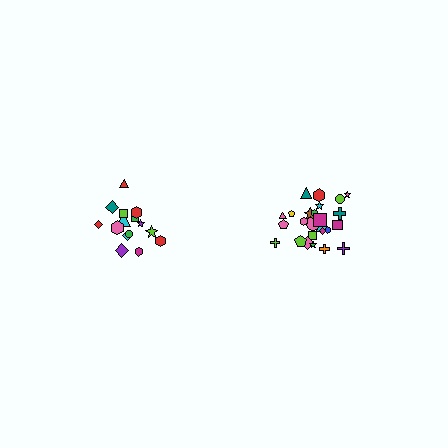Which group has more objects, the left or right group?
The right group.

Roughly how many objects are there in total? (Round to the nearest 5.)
Roughly 40 objects in total.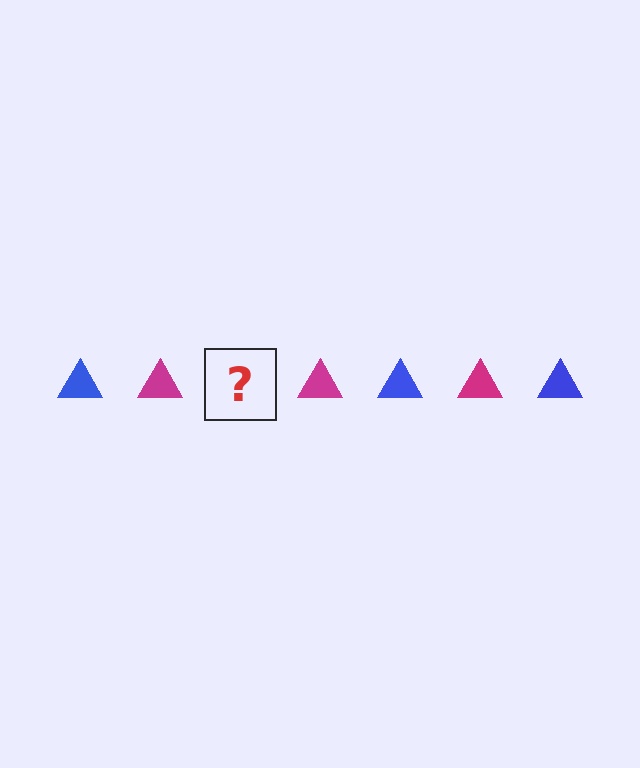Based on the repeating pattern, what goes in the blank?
The blank should be a blue triangle.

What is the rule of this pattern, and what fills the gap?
The rule is that the pattern cycles through blue, magenta triangles. The gap should be filled with a blue triangle.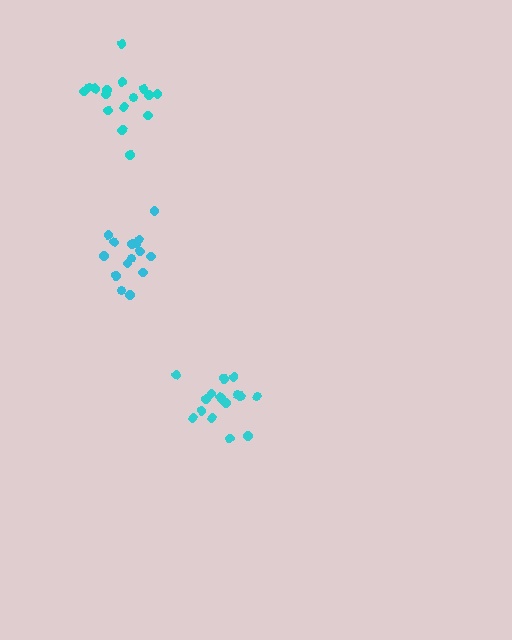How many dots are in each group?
Group 1: 16 dots, Group 2: 16 dots, Group 3: 15 dots (47 total).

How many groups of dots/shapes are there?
There are 3 groups.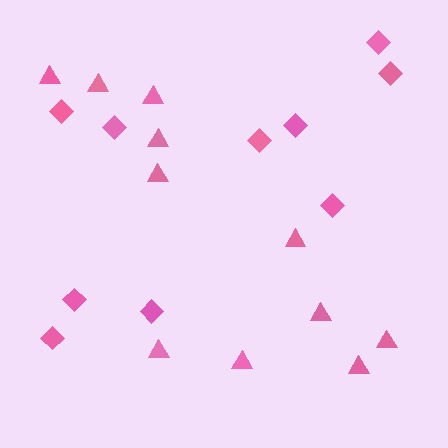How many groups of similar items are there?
There are 2 groups: one group of triangles (11) and one group of diamonds (10).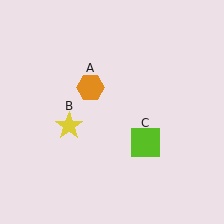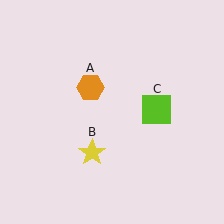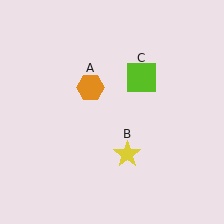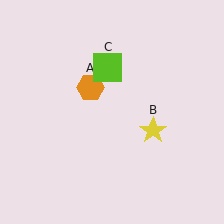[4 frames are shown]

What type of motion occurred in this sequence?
The yellow star (object B), lime square (object C) rotated counterclockwise around the center of the scene.